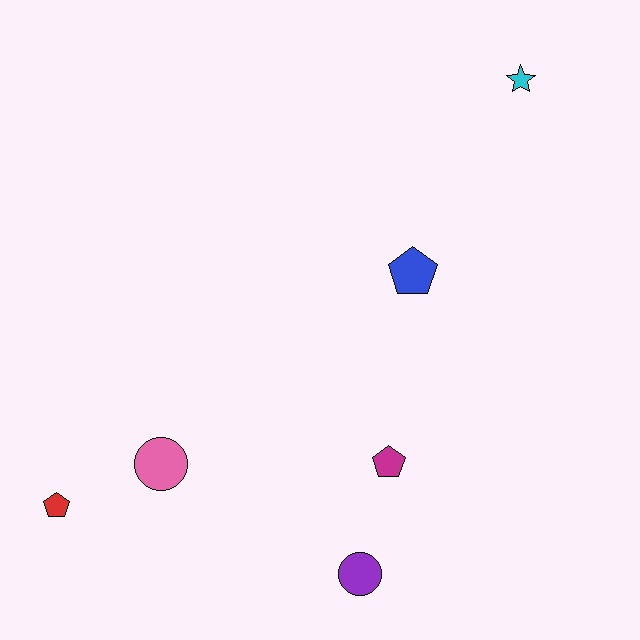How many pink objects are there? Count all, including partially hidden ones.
There is 1 pink object.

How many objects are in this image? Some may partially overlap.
There are 6 objects.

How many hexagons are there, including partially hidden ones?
There are no hexagons.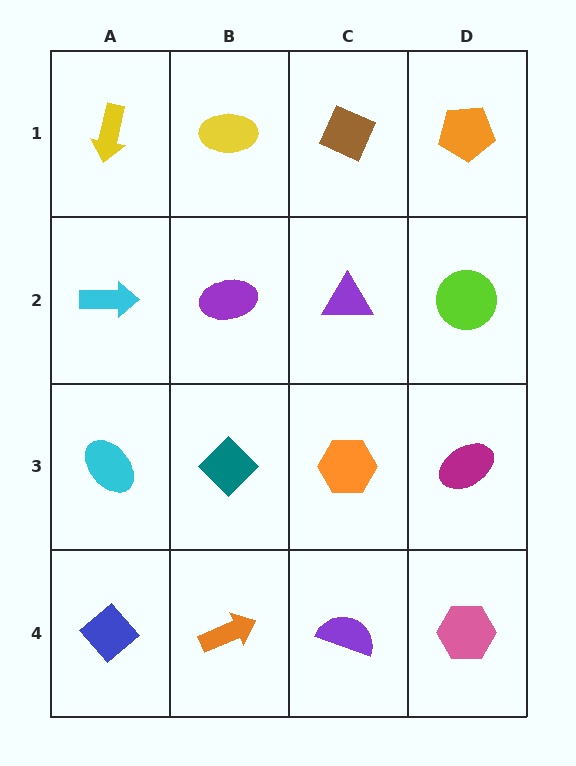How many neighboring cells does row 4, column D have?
2.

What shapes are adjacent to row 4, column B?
A teal diamond (row 3, column B), a blue diamond (row 4, column A), a purple semicircle (row 4, column C).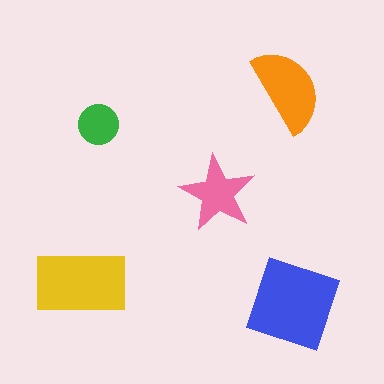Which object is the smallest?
The green circle.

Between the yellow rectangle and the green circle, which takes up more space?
The yellow rectangle.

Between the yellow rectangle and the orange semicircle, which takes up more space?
The yellow rectangle.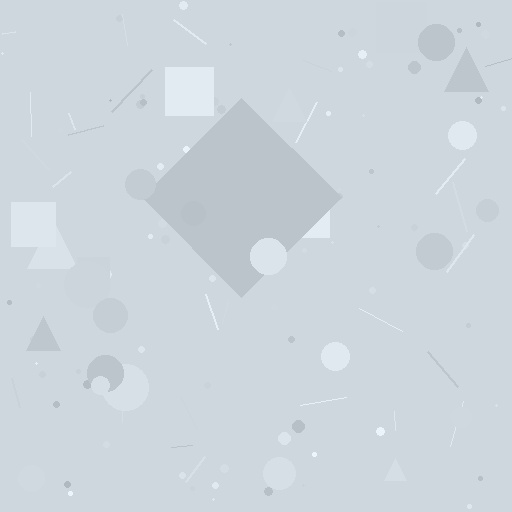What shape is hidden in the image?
A diamond is hidden in the image.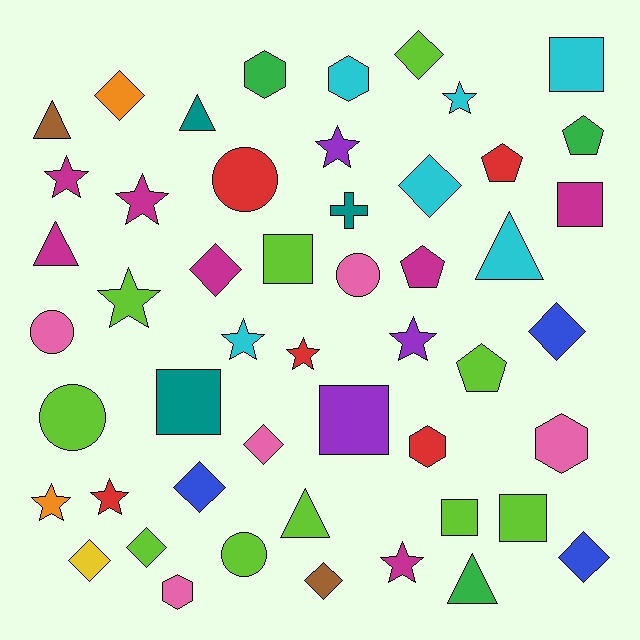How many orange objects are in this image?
There are 2 orange objects.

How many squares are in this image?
There are 7 squares.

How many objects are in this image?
There are 50 objects.